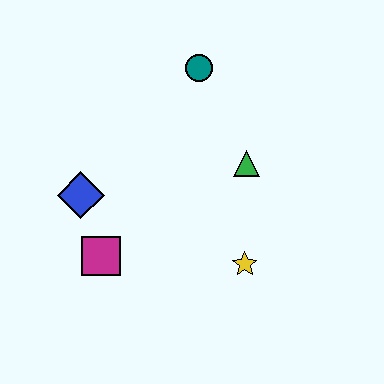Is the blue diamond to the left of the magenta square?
Yes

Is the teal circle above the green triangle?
Yes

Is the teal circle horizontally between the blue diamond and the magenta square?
No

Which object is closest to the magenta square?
The blue diamond is closest to the magenta square.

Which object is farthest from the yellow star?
The teal circle is farthest from the yellow star.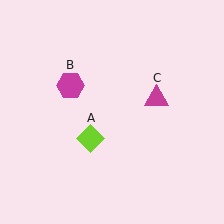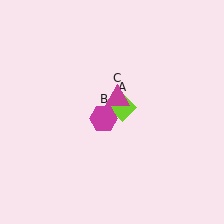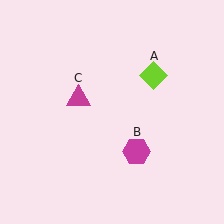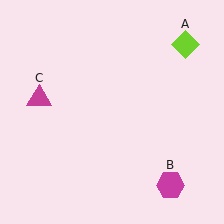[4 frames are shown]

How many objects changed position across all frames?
3 objects changed position: lime diamond (object A), magenta hexagon (object B), magenta triangle (object C).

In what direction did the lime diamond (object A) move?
The lime diamond (object A) moved up and to the right.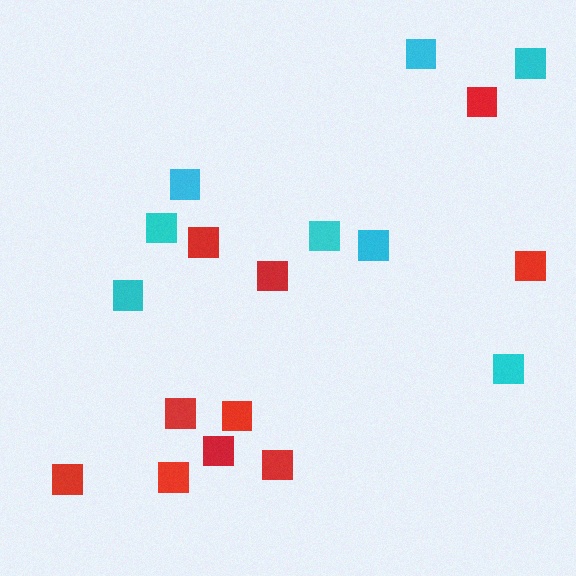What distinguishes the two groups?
There are 2 groups: one group of cyan squares (8) and one group of red squares (10).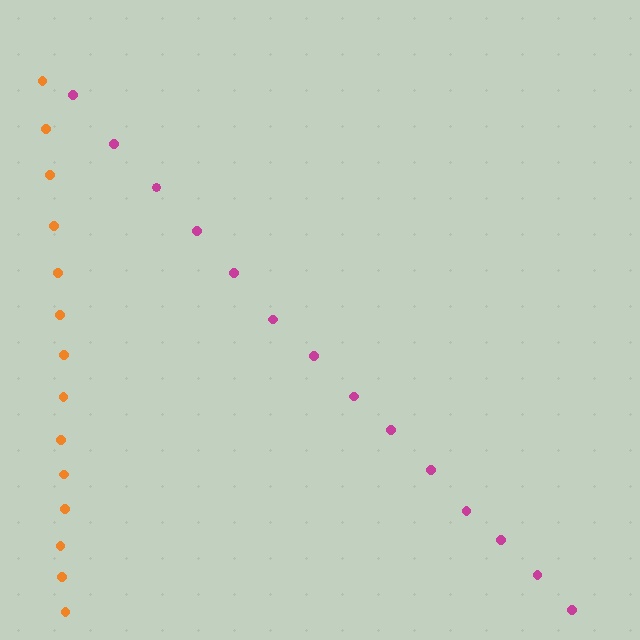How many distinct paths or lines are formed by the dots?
There are 2 distinct paths.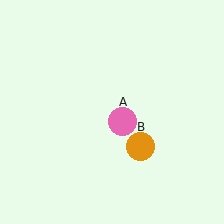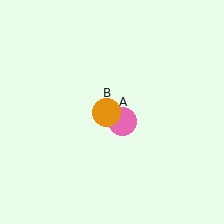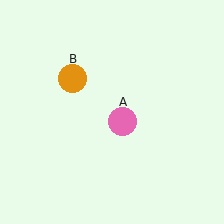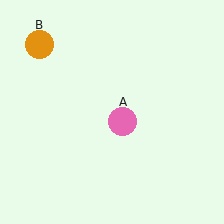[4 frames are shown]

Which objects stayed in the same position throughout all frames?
Pink circle (object A) remained stationary.